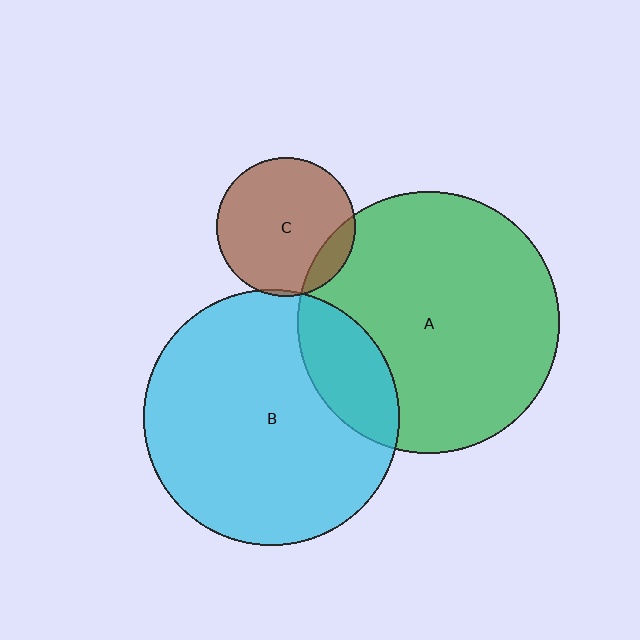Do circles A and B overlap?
Yes.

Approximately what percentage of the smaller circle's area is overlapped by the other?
Approximately 20%.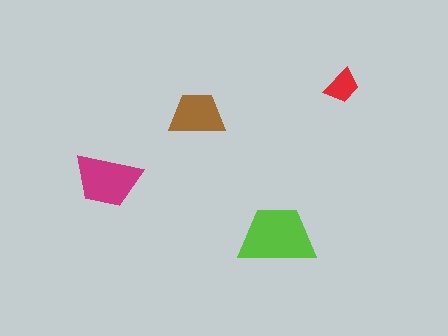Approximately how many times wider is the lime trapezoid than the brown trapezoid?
About 1.5 times wider.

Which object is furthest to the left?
The magenta trapezoid is leftmost.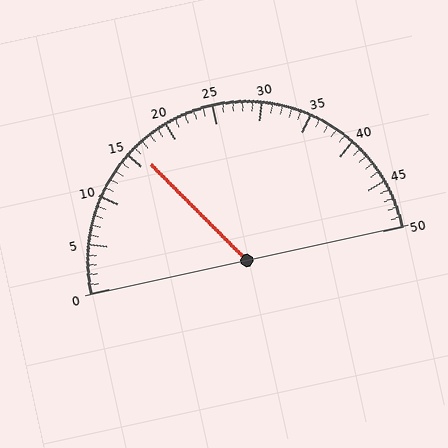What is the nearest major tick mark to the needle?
The nearest major tick mark is 15.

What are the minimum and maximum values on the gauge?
The gauge ranges from 0 to 50.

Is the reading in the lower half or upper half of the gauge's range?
The reading is in the lower half of the range (0 to 50).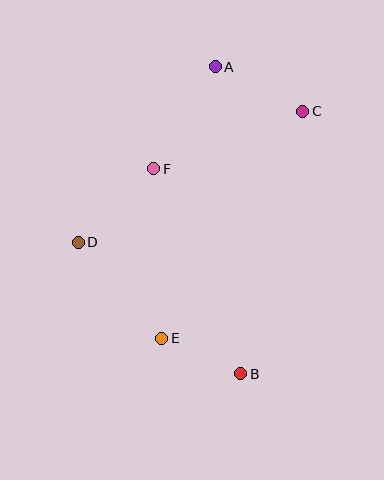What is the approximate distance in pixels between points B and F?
The distance between B and F is approximately 222 pixels.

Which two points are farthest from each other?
Points A and B are farthest from each other.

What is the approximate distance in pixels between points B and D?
The distance between B and D is approximately 209 pixels.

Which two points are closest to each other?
Points B and E are closest to each other.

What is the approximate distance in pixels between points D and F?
The distance between D and F is approximately 105 pixels.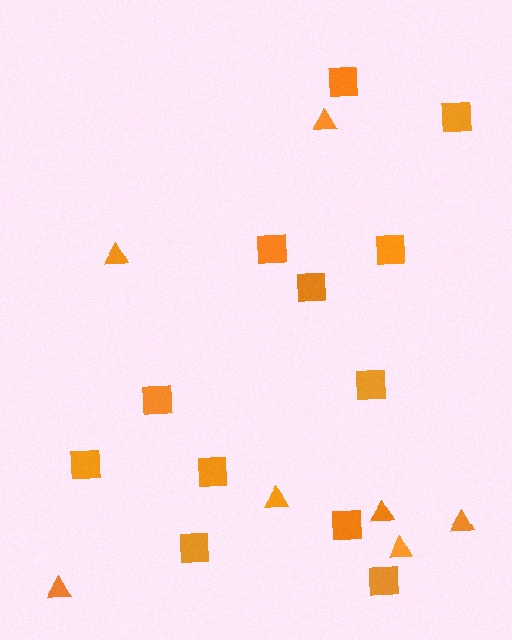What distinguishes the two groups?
There are 2 groups: one group of squares (12) and one group of triangles (7).